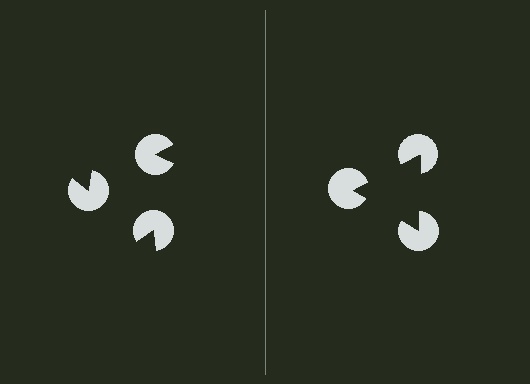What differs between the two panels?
The pac-man discs are positioned identically on both sides; only the wedge orientations differ. On the right they align to a triangle; on the left they are misaligned.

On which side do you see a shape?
An illusory triangle appears on the right side. On the left side the wedge cuts are rotated, so no coherent shape forms.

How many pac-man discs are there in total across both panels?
6 — 3 on each side.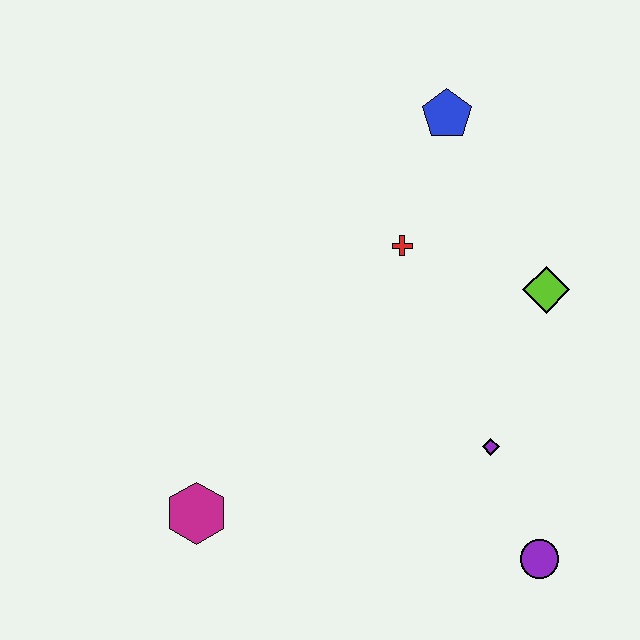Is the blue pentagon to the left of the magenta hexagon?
No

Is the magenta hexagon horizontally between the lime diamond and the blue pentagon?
No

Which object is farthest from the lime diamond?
The magenta hexagon is farthest from the lime diamond.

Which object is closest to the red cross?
The blue pentagon is closest to the red cross.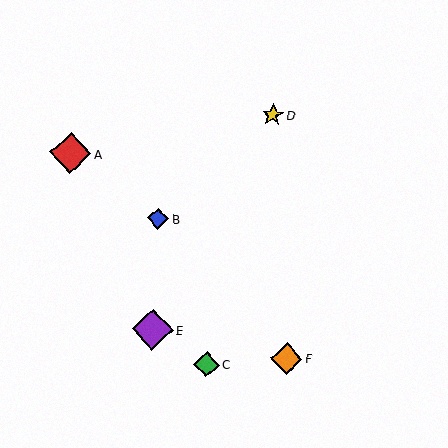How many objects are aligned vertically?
2 objects (B, E) are aligned vertically.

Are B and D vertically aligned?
No, B is at x≈158 and D is at x≈273.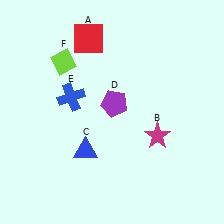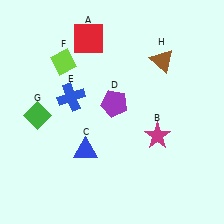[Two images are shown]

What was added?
A green diamond (G), a brown triangle (H) were added in Image 2.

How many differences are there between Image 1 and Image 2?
There are 2 differences between the two images.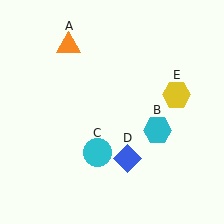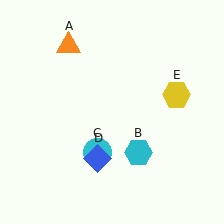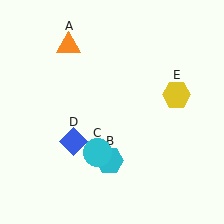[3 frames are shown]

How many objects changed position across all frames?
2 objects changed position: cyan hexagon (object B), blue diamond (object D).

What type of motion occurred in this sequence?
The cyan hexagon (object B), blue diamond (object D) rotated clockwise around the center of the scene.